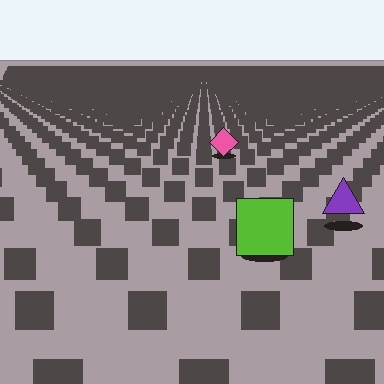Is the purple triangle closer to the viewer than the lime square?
No. The lime square is closer — you can tell from the texture gradient: the ground texture is coarser near it.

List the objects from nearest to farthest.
From nearest to farthest: the lime square, the purple triangle, the pink diamond.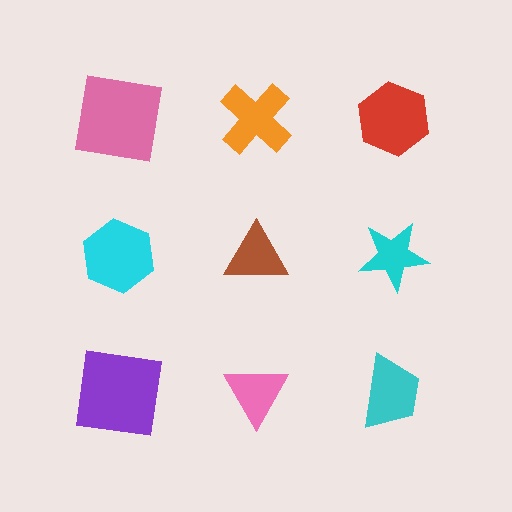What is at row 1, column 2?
An orange cross.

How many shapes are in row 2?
3 shapes.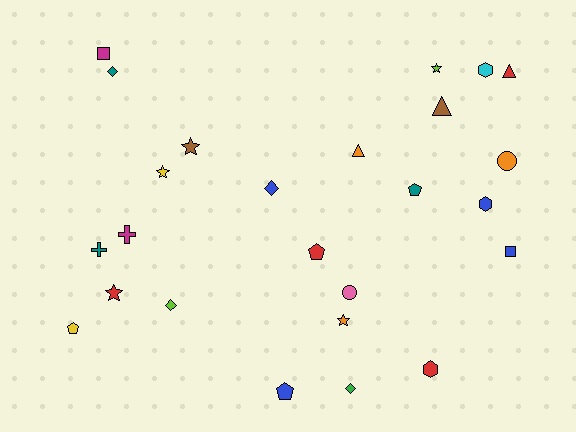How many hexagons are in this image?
There are 3 hexagons.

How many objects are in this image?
There are 25 objects.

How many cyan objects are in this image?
There is 1 cyan object.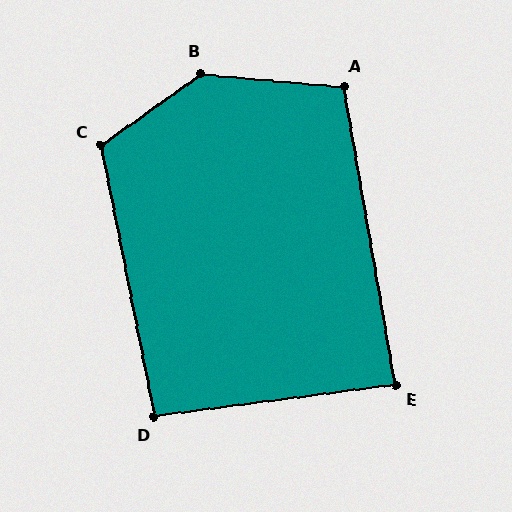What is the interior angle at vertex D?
Approximately 94 degrees (approximately right).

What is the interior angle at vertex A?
Approximately 105 degrees (obtuse).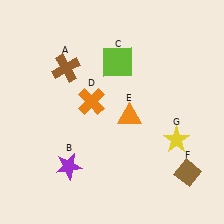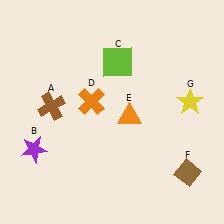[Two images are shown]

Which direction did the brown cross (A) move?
The brown cross (A) moved down.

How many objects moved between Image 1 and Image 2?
3 objects moved between the two images.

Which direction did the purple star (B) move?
The purple star (B) moved left.